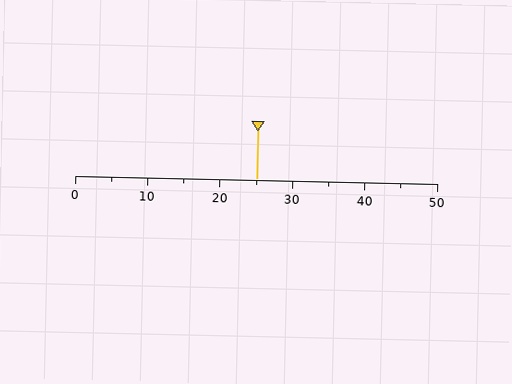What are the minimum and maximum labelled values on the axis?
The axis runs from 0 to 50.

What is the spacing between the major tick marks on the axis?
The major ticks are spaced 10 apart.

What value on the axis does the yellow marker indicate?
The marker indicates approximately 25.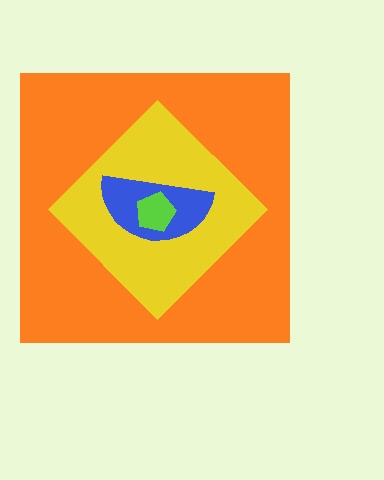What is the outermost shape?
The orange square.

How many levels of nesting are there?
4.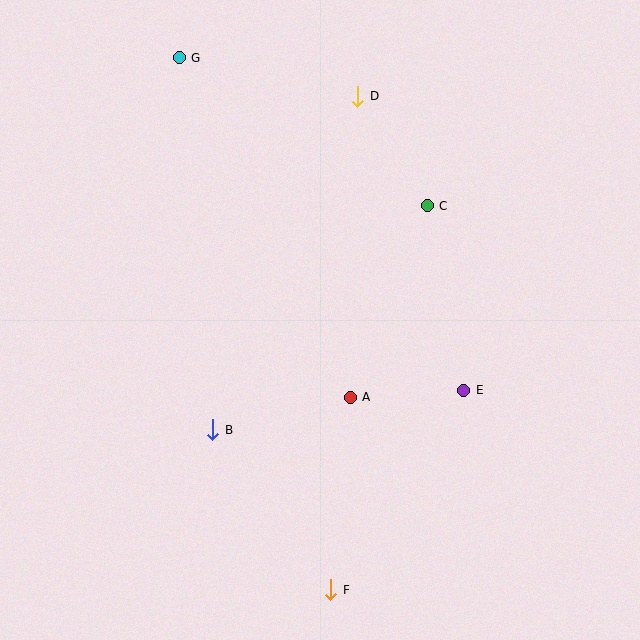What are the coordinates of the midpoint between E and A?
The midpoint between E and A is at (407, 394).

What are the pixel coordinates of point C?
Point C is at (427, 206).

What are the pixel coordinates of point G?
Point G is at (179, 58).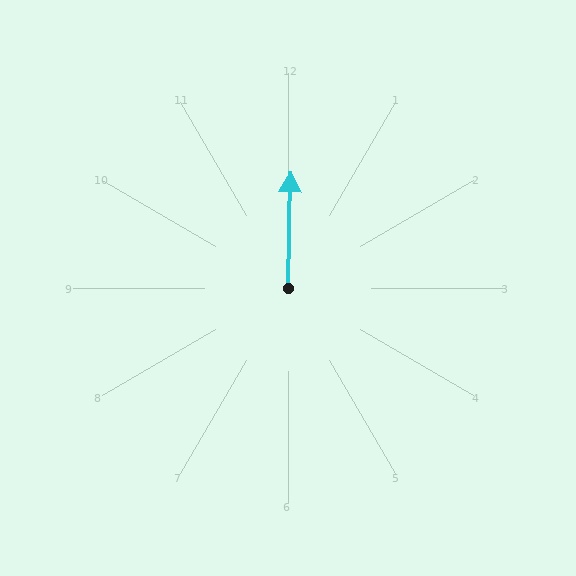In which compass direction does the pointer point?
North.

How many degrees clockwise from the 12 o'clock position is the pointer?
Approximately 1 degrees.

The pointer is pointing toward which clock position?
Roughly 12 o'clock.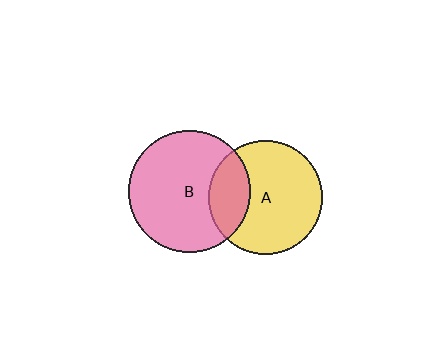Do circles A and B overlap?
Yes.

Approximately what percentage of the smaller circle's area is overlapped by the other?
Approximately 25%.